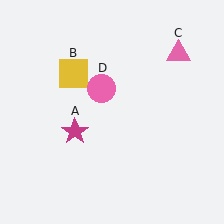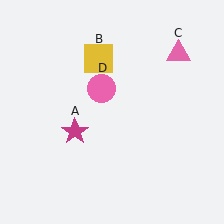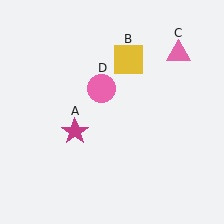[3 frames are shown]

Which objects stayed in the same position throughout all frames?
Magenta star (object A) and pink triangle (object C) and pink circle (object D) remained stationary.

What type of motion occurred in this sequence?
The yellow square (object B) rotated clockwise around the center of the scene.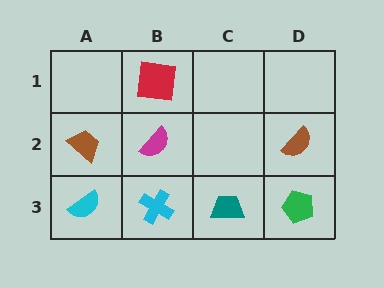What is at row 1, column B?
A red square.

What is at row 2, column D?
A brown semicircle.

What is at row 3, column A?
A cyan semicircle.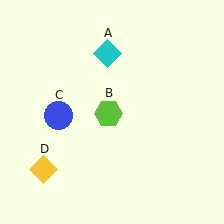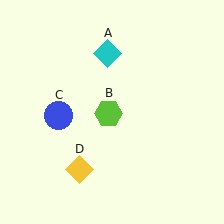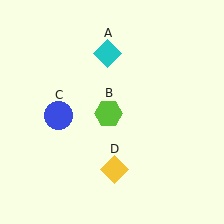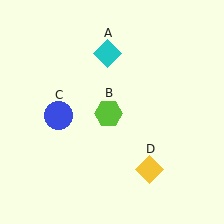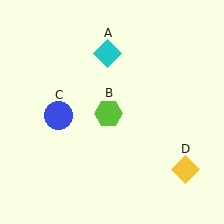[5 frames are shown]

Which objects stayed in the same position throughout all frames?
Cyan diamond (object A) and lime hexagon (object B) and blue circle (object C) remained stationary.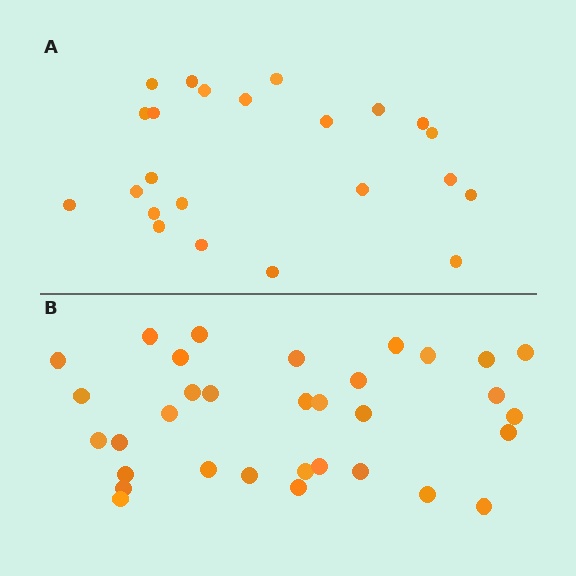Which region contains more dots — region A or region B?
Region B (the bottom region) has more dots.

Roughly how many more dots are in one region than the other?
Region B has roughly 10 or so more dots than region A.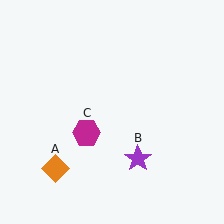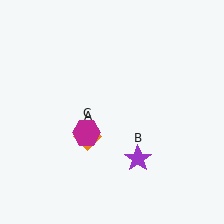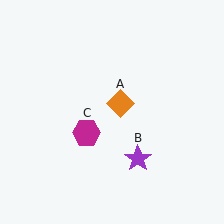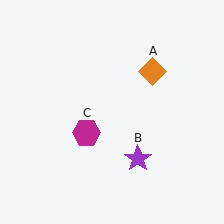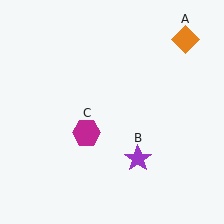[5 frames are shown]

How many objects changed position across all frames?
1 object changed position: orange diamond (object A).